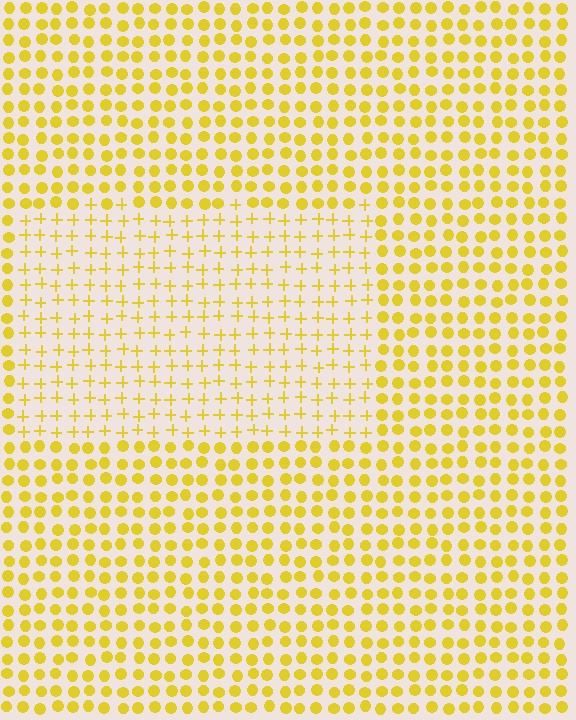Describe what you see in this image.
The image is filled with small yellow elements arranged in a uniform grid. A rectangle-shaped region contains plus signs, while the surrounding area contains circles. The boundary is defined purely by the change in element shape.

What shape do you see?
I see a rectangle.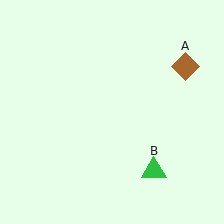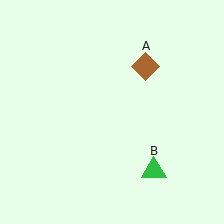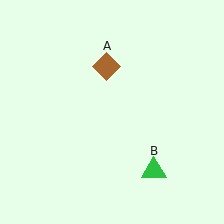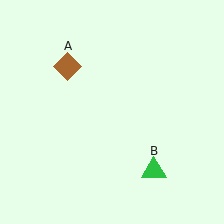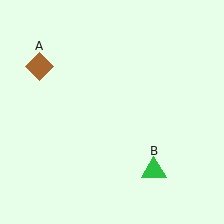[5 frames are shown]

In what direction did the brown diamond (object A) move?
The brown diamond (object A) moved left.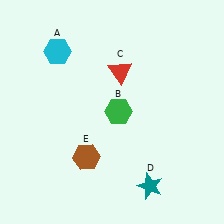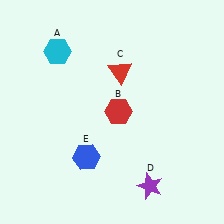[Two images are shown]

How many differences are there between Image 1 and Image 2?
There are 3 differences between the two images.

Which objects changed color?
B changed from green to red. D changed from teal to purple. E changed from brown to blue.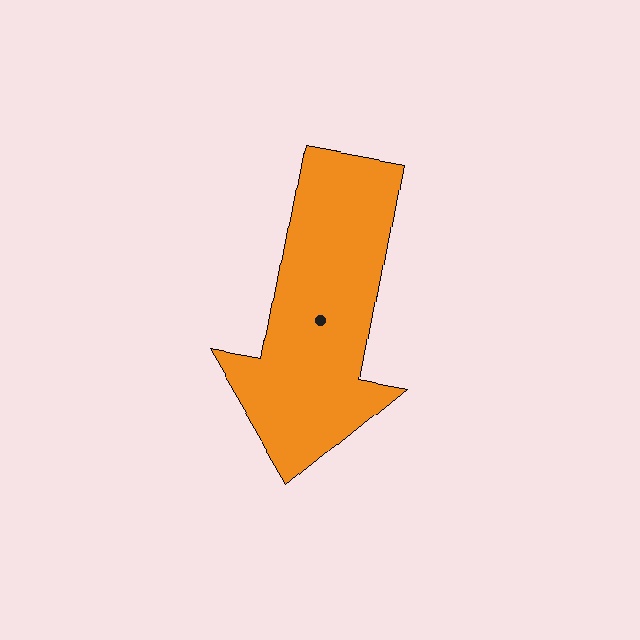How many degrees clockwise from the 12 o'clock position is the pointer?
Approximately 190 degrees.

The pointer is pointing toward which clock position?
Roughly 6 o'clock.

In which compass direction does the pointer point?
South.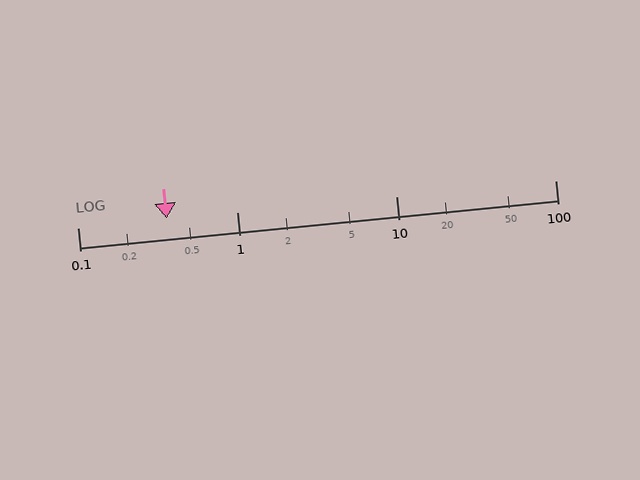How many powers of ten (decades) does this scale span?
The scale spans 3 decades, from 0.1 to 100.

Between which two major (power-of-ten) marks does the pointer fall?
The pointer is between 0.1 and 1.